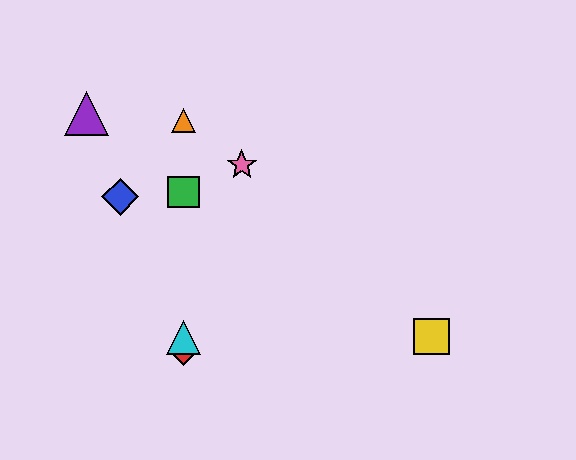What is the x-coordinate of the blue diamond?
The blue diamond is at x≈120.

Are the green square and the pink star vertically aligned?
No, the green square is at x≈183 and the pink star is at x≈242.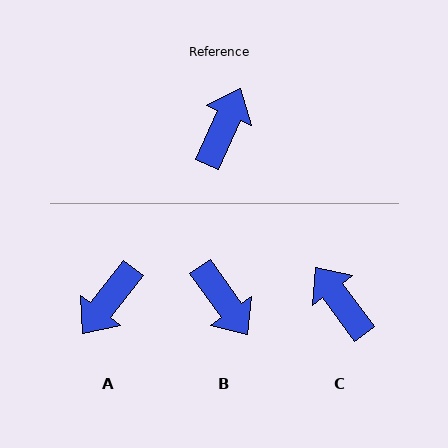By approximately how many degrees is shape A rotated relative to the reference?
Approximately 166 degrees counter-clockwise.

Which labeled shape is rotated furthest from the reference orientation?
A, about 166 degrees away.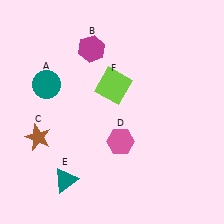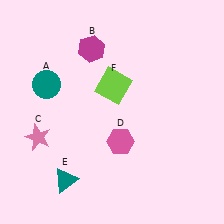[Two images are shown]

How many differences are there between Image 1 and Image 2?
There is 1 difference between the two images.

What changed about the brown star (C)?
In Image 1, C is brown. In Image 2, it changed to pink.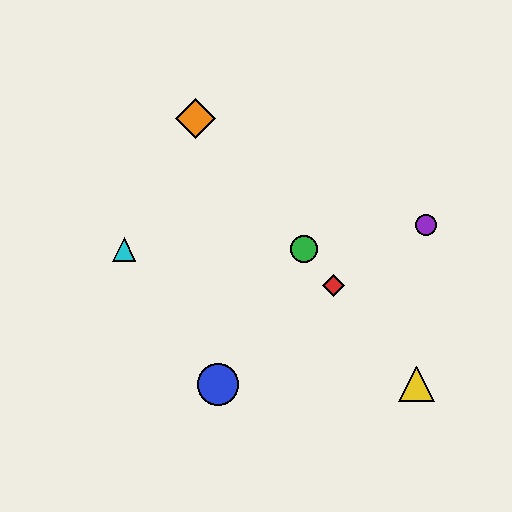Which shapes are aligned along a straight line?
The red diamond, the green circle, the yellow triangle, the orange diamond are aligned along a straight line.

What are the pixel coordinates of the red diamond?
The red diamond is at (334, 285).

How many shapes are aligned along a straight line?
4 shapes (the red diamond, the green circle, the yellow triangle, the orange diamond) are aligned along a straight line.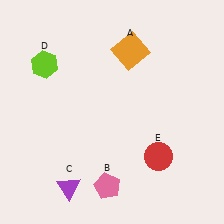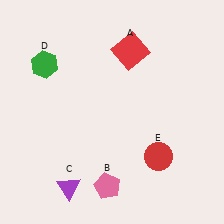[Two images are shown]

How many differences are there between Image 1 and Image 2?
There are 2 differences between the two images.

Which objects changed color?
A changed from orange to red. D changed from lime to green.